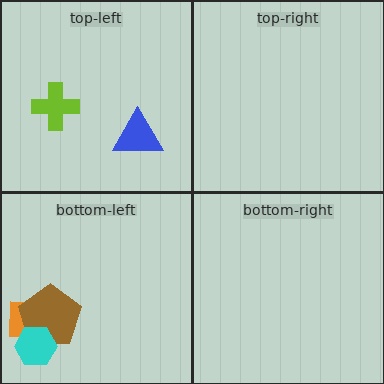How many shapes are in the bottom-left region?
3.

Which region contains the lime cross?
The top-left region.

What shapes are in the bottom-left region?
The orange rectangle, the brown pentagon, the cyan hexagon.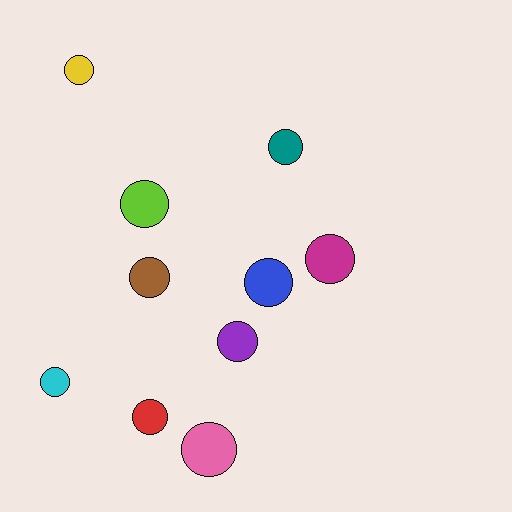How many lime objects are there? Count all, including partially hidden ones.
There is 1 lime object.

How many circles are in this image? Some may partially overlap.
There are 10 circles.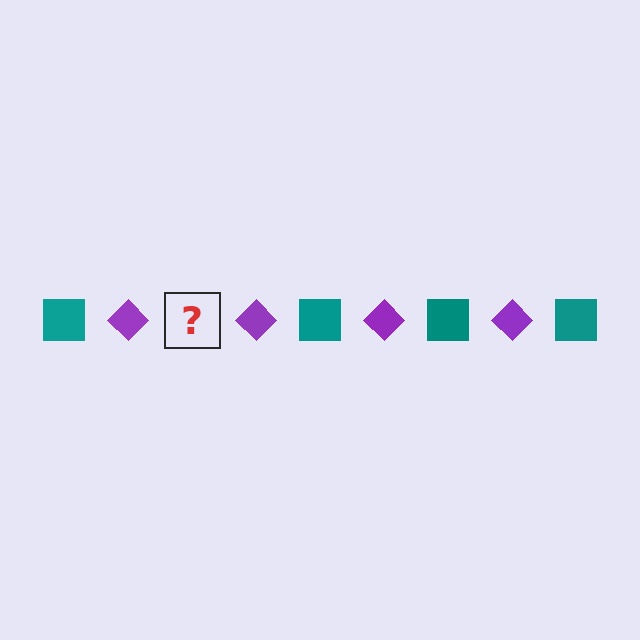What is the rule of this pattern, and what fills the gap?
The rule is that the pattern alternates between teal square and purple diamond. The gap should be filled with a teal square.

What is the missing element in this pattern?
The missing element is a teal square.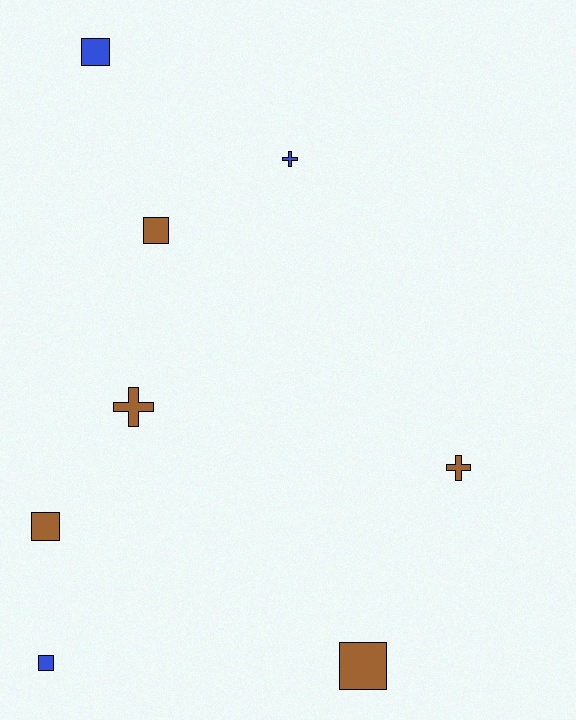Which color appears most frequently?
Brown, with 5 objects.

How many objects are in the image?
There are 8 objects.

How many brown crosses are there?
There are 2 brown crosses.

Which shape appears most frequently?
Square, with 5 objects.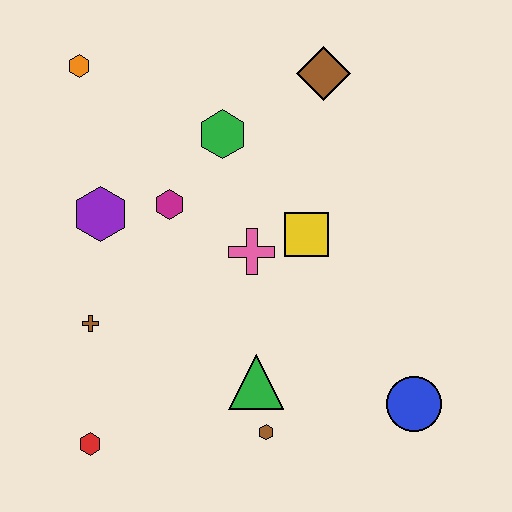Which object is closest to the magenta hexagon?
The purple hexagon is closest to the magenta hexagon.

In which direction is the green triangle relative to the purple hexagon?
The green triangle is below the purple hexagon.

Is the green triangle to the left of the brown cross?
No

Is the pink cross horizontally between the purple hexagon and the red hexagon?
No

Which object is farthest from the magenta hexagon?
The blue circle is farthest from the magenta hexagon.